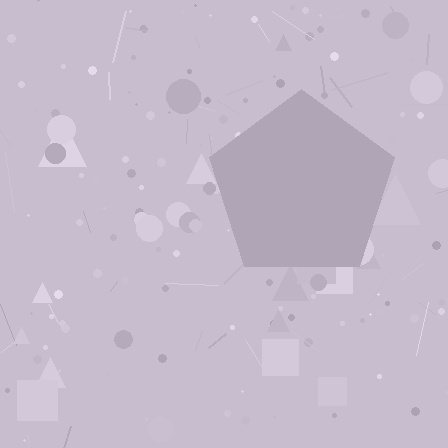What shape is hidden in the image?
A pentagon is hidden in the image.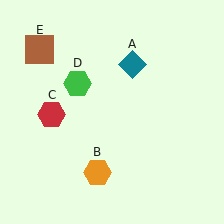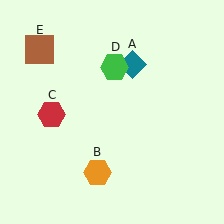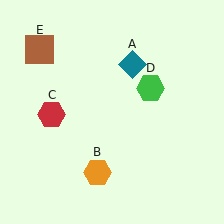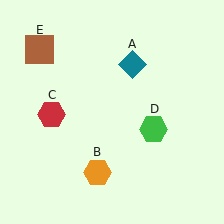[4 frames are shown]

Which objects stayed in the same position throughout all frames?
Teal diamond (object A) and orange hexagon (object B) and red hexagon (object C) and brown square (object E) remained stationary.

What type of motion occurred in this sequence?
The green hexagon (object D) rotated clockwise around the center of the scene.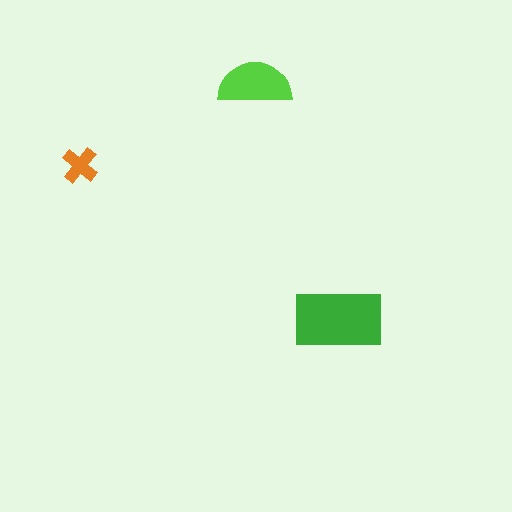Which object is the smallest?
The orange cross.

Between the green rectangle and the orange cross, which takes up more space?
The green rectangle.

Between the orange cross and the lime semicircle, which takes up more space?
The lime semicircle.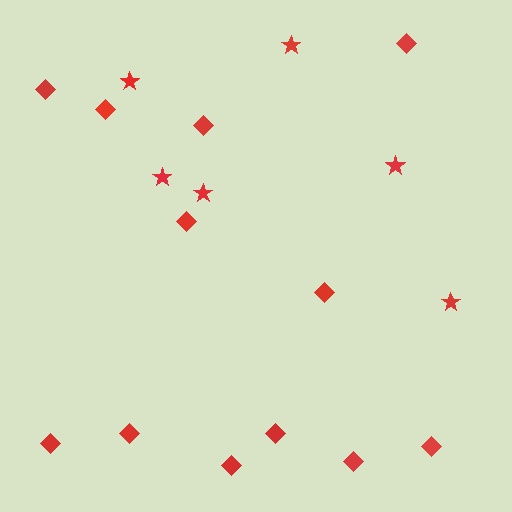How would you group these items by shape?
There are 2 groups: one group of stars (6) and one group of diamonds (12).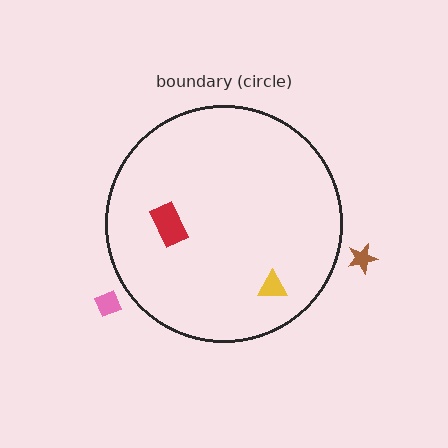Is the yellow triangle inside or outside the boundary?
Inside.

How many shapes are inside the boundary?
2 inside, 2 outside.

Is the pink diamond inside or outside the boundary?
Outside.